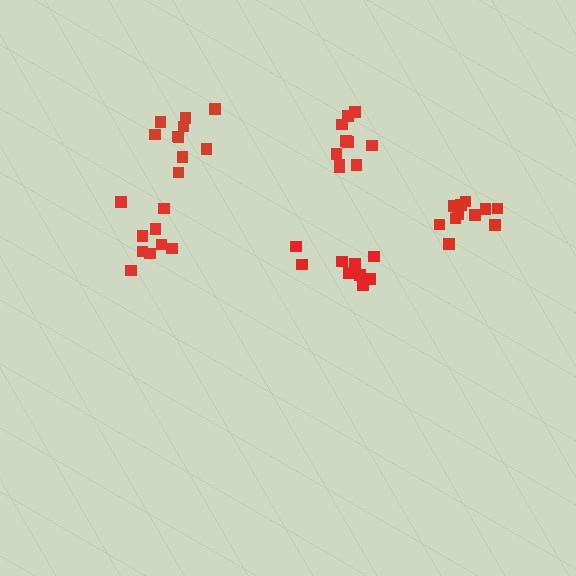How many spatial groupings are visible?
There are 5 spatial groupings.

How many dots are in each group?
Group 1: 10 dots, Group 2: 9 dots, Group 3: 9 dots, Group 4: 11 dots, Group 5: 10 dots (49 total).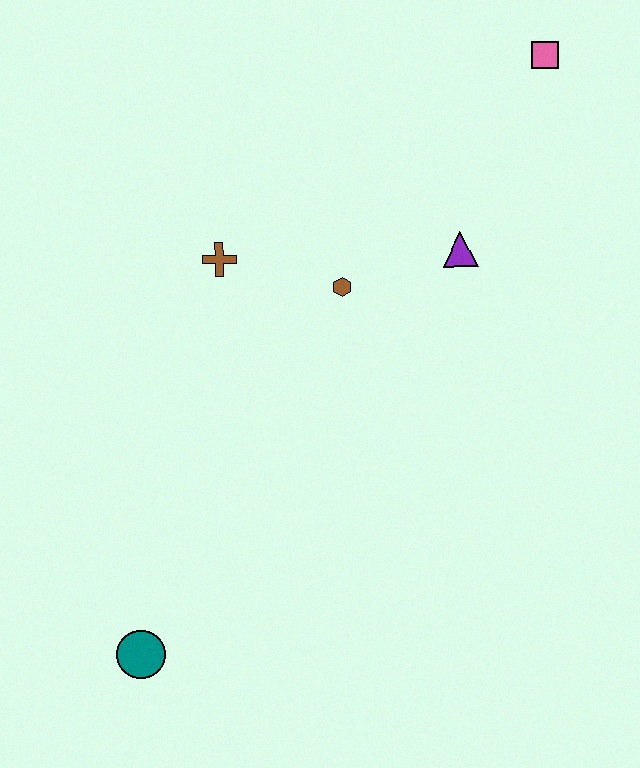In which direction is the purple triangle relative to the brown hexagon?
The purple triangle is to the right of the brown hexagon.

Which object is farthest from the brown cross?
The teal circle is farthest from the brown cross.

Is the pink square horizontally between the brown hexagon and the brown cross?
No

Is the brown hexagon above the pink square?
No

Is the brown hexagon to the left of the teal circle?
No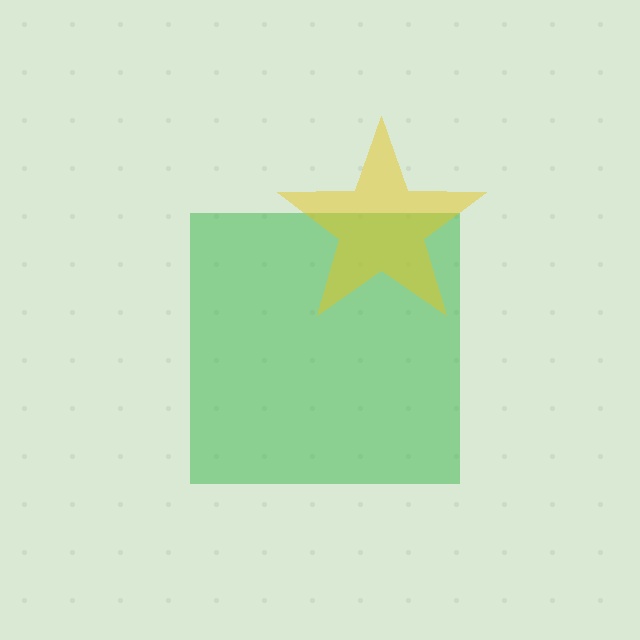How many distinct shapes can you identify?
There are 2 distinct shapes: a green square, a yellow star.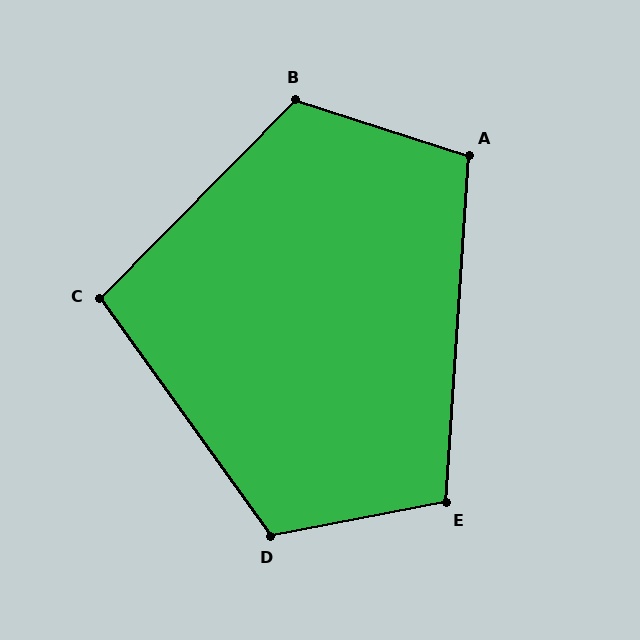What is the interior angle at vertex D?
Approximately 115 degrees (obtuse).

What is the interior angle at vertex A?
Approximately 104 degrees (obtuse).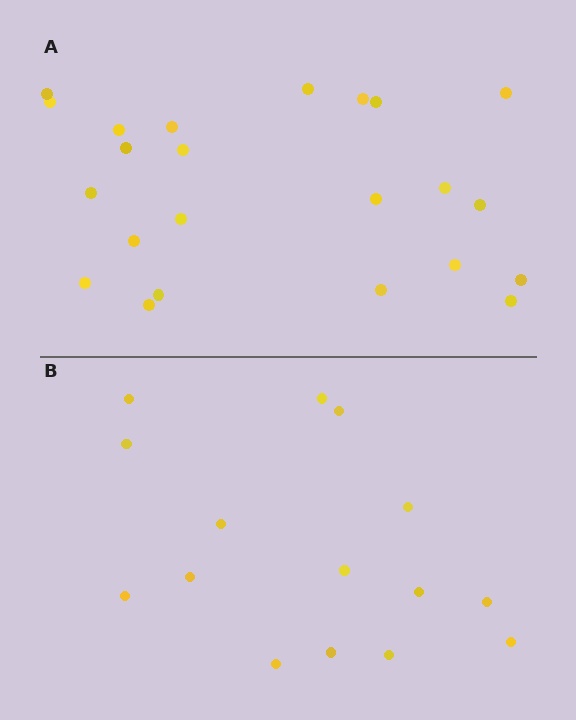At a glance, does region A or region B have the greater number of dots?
Region A (the top region) has more dots.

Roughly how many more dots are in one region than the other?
Region A has roughly 8 or so more dots than region B.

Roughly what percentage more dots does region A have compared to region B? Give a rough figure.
About 55% more.